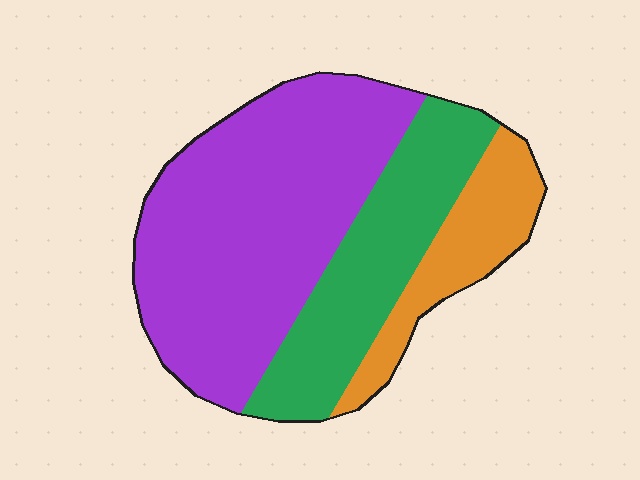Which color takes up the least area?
Orange, at roughly 15%.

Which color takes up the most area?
Purple, at roughly 55%.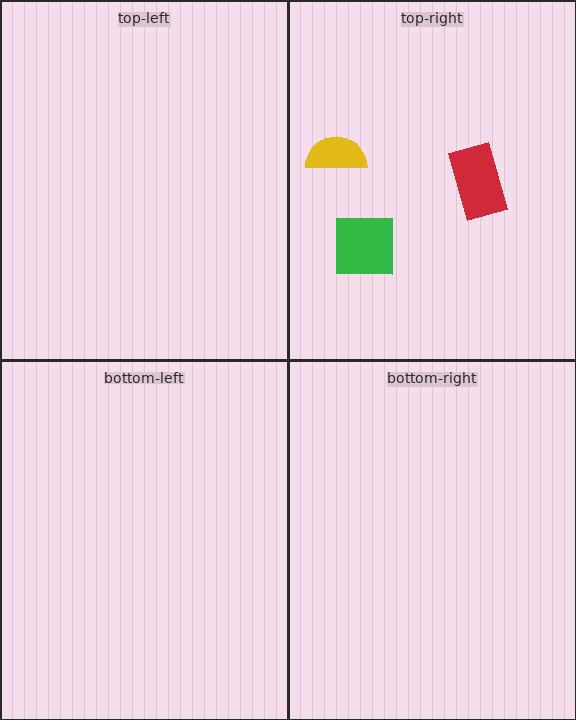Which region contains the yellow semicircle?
The top-right region.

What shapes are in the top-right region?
The red rectangle, the yellow semicircle, the green square.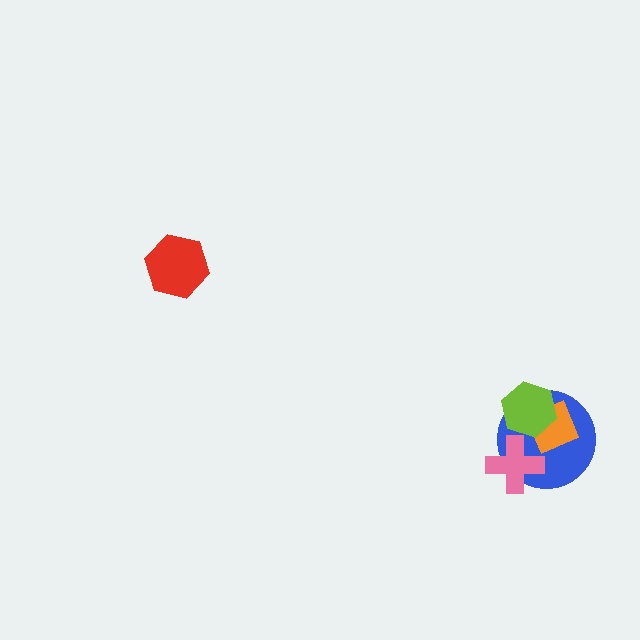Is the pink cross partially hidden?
No, no other shape covers it.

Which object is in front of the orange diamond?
The lime hexagon is in front of the orange diamond.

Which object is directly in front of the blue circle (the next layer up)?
The orange diamond is directly in front of the blue circle.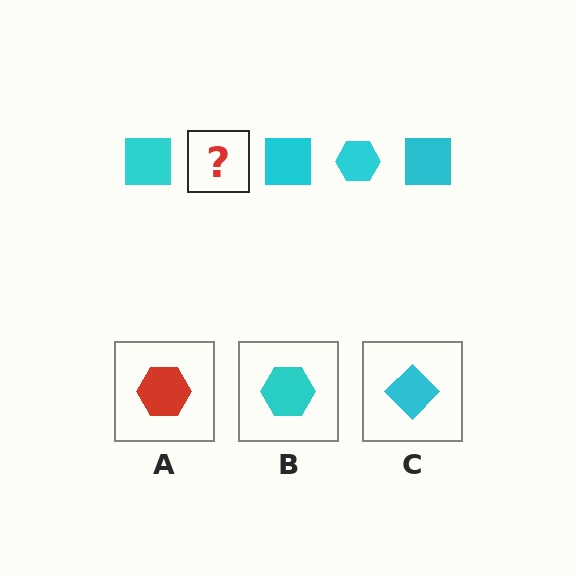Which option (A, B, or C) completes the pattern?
B.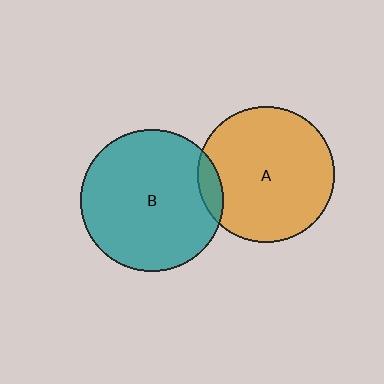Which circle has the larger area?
Circle B (teal).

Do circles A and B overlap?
Yes.